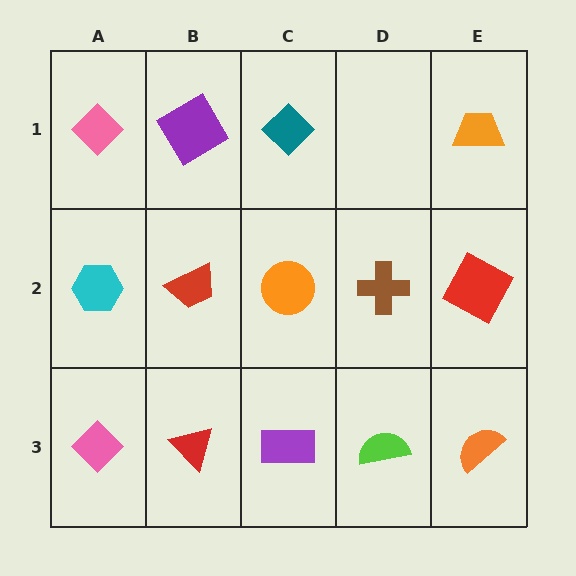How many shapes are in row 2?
5 shapes.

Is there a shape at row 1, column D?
No, that cell is empty.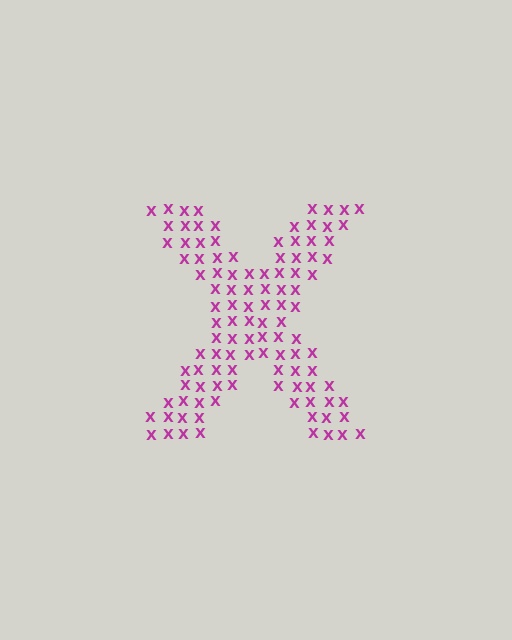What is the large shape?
The large shape is the letter X.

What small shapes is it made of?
It is made of small letter X's.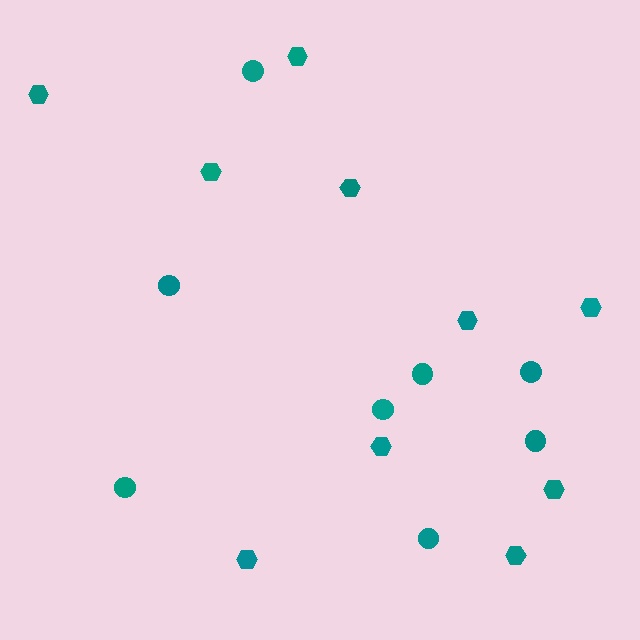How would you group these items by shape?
There are 2 groups: one group of hexagons (10) and one group of circles (8).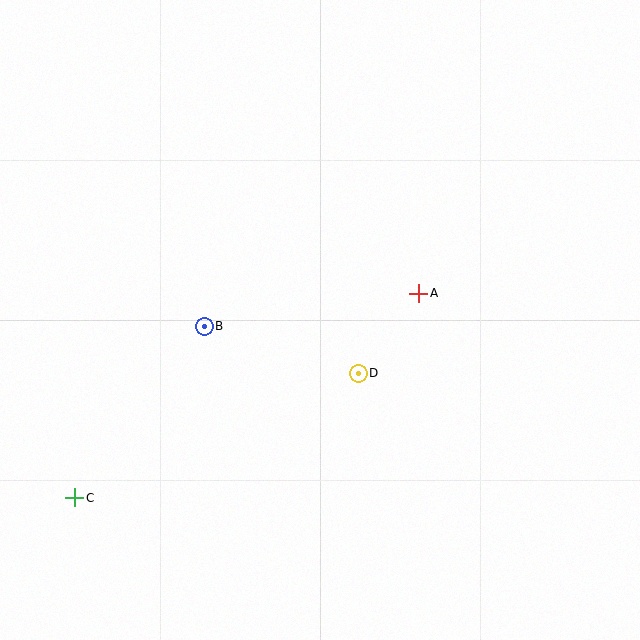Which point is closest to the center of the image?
Point D at (358, 373) is closest to the center.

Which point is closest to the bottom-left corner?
Point C is closest to the bottom-left corner.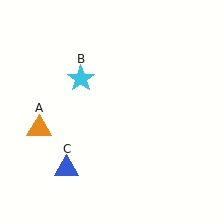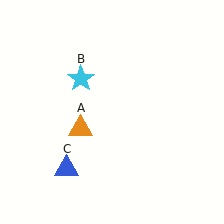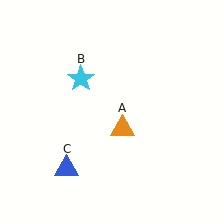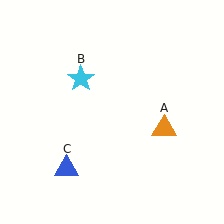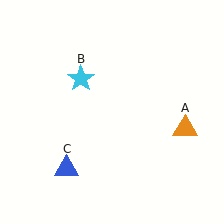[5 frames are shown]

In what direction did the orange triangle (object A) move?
The orange triangle (object A) moved right.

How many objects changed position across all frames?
1 object changed position: orange triangle (object A).